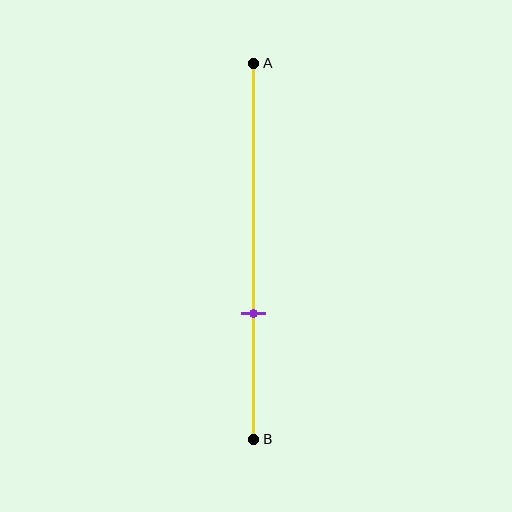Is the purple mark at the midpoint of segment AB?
No, the mark is at about 65% from A, not at the 50% midpoint.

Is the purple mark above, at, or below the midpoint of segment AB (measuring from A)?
The purple mark is below the midpoint of segment AB.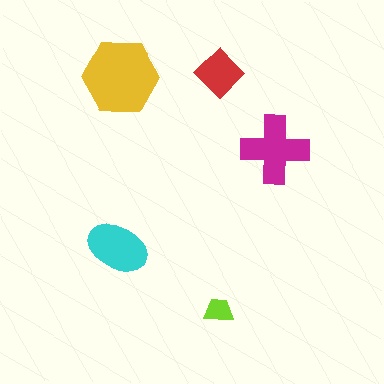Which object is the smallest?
The lime trapezoid.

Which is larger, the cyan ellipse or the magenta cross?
The magenta cross.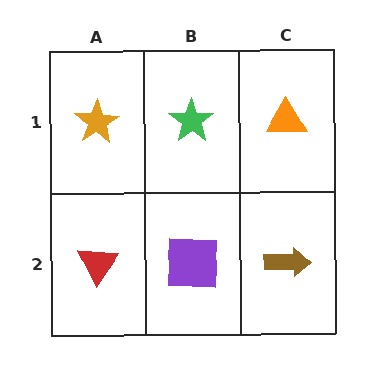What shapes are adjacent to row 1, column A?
A red triangle (row 2, column A), a green star (row 1, column B).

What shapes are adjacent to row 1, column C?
A brown arrow (row 2, column C), a green star (row 1, column B).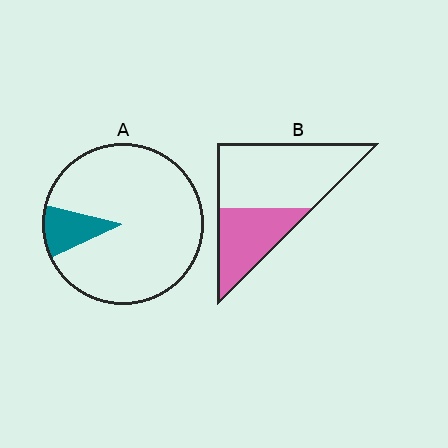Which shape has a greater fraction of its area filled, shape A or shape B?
Shape B.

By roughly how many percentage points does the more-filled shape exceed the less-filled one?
By roughly 25 percentage points (B over A).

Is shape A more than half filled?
No.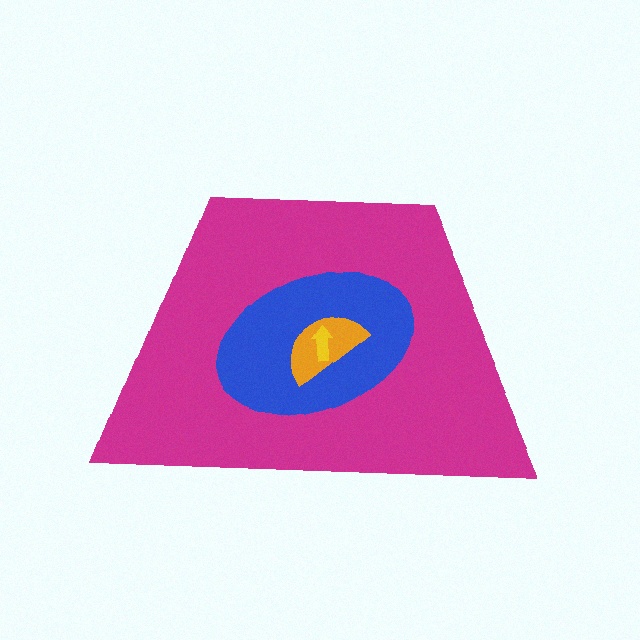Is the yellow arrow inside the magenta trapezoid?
Yes.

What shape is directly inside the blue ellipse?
The orange semicircle.